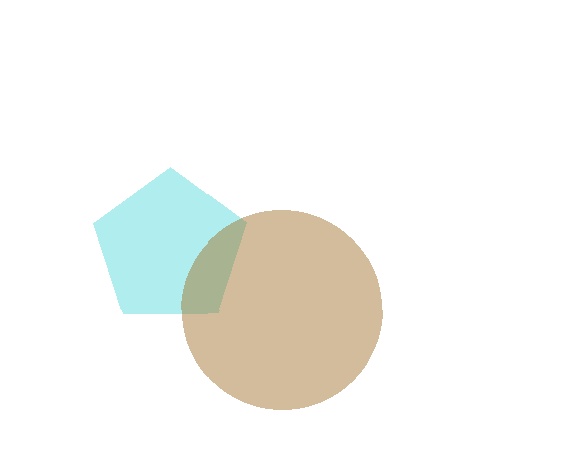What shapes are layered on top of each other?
The layered shapes are: a cyan pentagon, a brown circle.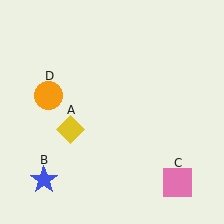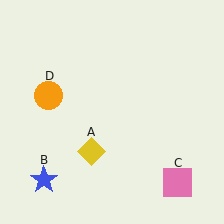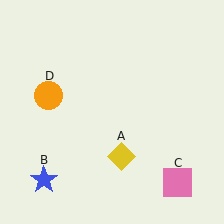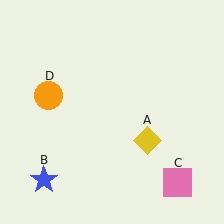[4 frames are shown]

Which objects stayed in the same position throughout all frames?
Blue star (object B) and pink square (object C) and orange circle (object D) remained stationary.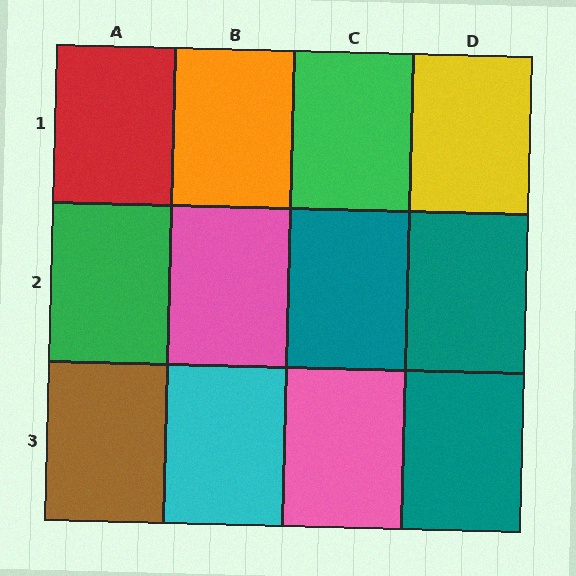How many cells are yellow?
1 cell is yellow.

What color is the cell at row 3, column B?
Cyan.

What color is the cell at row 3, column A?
Brown.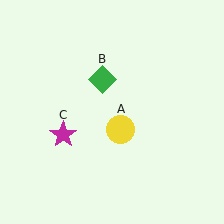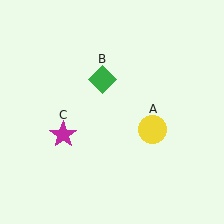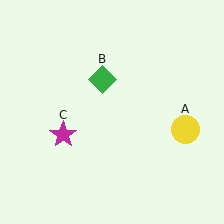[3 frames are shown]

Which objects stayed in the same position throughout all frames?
Green diamond (object B) and magenta star (object C) remained stationary.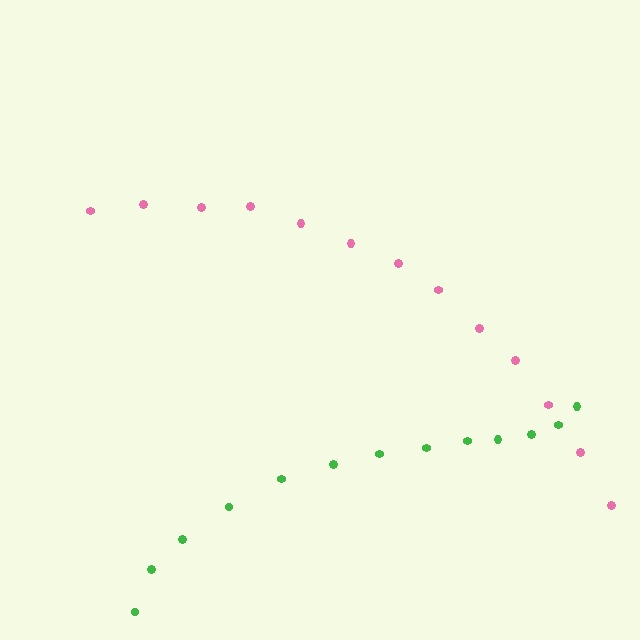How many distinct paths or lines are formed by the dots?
There are 2 distinct paths.